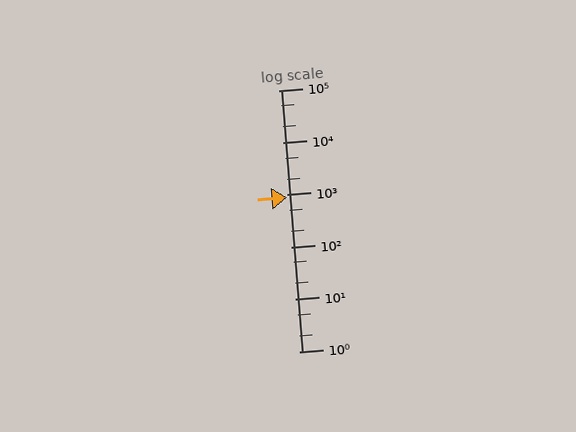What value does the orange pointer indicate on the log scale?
The pointer indicates approximately 890.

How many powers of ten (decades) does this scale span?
The scale spans 5 decades, from 1 to 100000.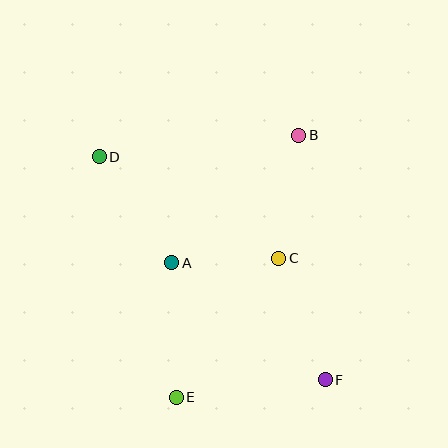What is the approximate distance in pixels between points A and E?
The distance between A and E is approximately 135 pixels.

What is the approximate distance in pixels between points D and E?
The distance between D and E is approximately 253 pixels.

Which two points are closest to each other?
Points A and C are closest to each other.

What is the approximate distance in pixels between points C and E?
The distance between C and E is approximately 172 pixels.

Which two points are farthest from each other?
Points D and F are farthest from each other.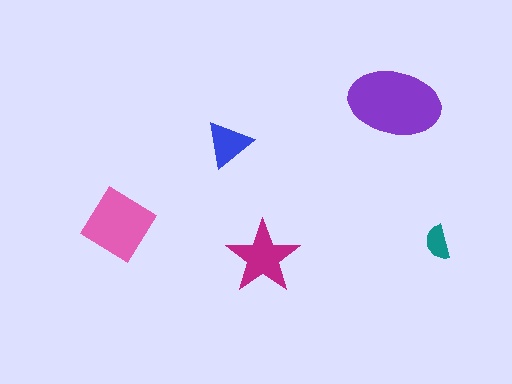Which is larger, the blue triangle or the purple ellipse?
The purple ellipse.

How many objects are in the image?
There are 5 objects in the image.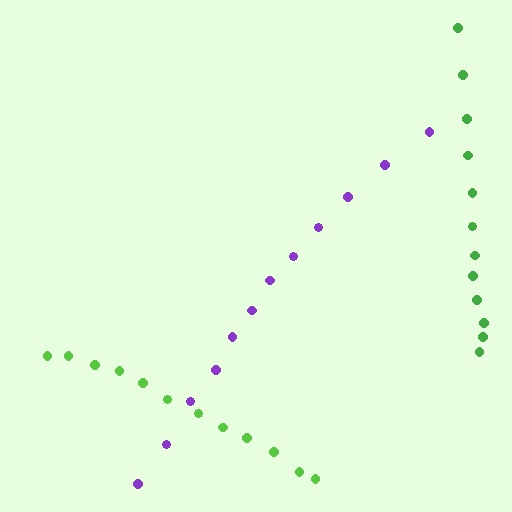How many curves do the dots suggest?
There are 3 distinct paths.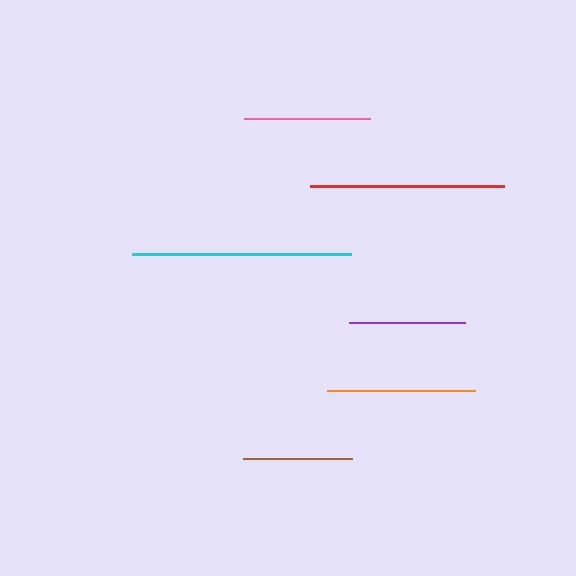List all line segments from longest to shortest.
From longest to shortest: cyan, red, orange, pink, purple, brown.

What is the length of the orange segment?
The orange segment is approximately 148 pixels long.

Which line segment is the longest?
The cyan line is the longest at approximately 219 pixels.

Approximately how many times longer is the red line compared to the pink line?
The red line is approximately 1.5 times the length of the pink line.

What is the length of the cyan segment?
The cyan segment is approximately 219 pixels long.